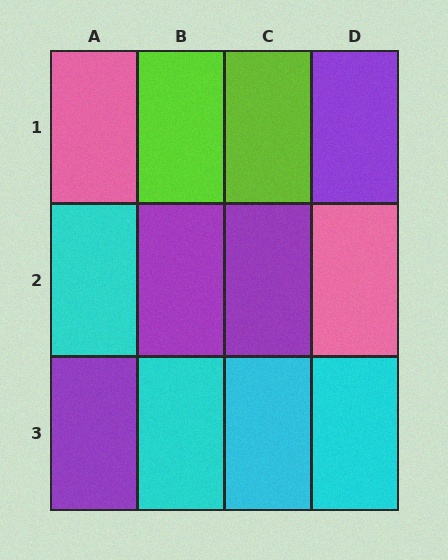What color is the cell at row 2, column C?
Purple.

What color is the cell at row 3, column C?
Cyan.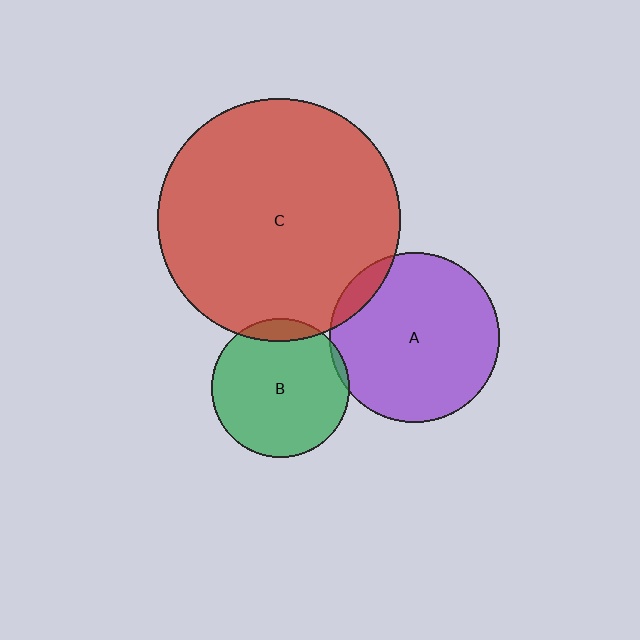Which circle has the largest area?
Circle C (red).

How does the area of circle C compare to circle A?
Approximately 2.1 times.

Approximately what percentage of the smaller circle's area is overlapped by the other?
Approximately 10%.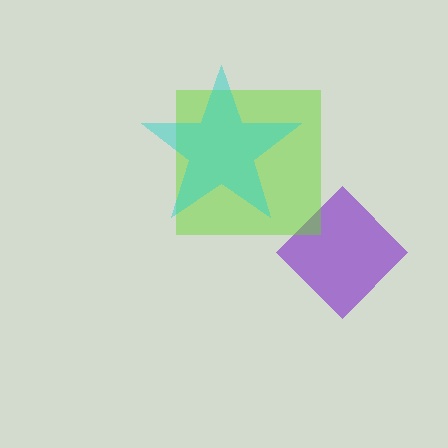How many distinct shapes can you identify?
There are 3 distinct shapes: a purple diamond, a lime square, a cyan star.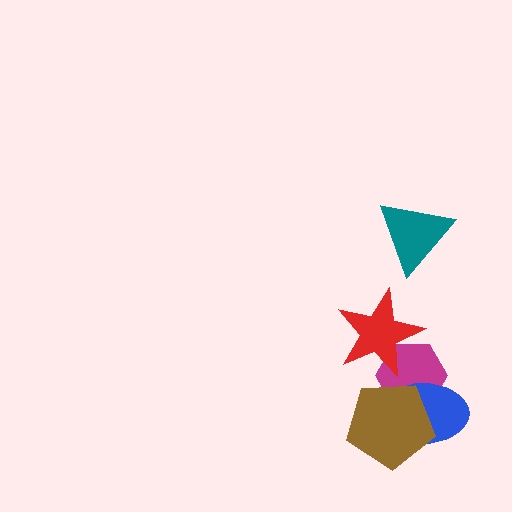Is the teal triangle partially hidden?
No, no other shape covers it.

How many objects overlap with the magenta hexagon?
3 objects overlap with the magenta hexagon.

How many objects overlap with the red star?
1 object overlaps with the red star.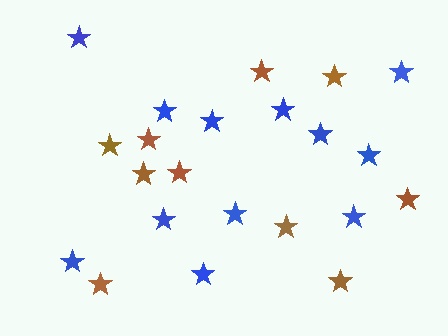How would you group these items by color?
There are 2 groups: one group of blue stars (12) and one group of brown stars (10).